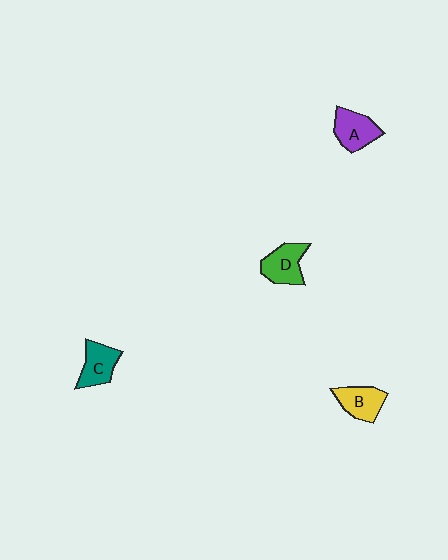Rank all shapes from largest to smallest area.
From largest to smallest: D (green), A (purple), B (yellow), C (teal).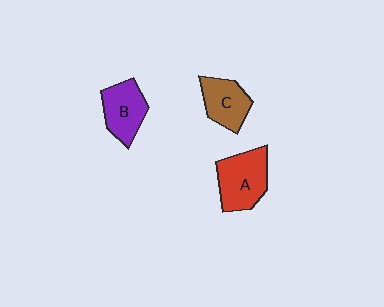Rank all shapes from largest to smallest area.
From largest to smallest: A (red), B (purple), C (brown).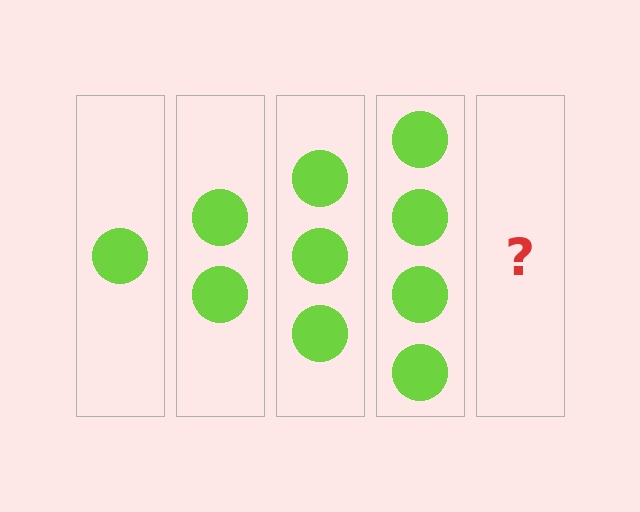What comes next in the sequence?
The next element should be 5 circles.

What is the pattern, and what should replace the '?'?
The pattern is that each step adds one more circle. The '?' should be 5 circles.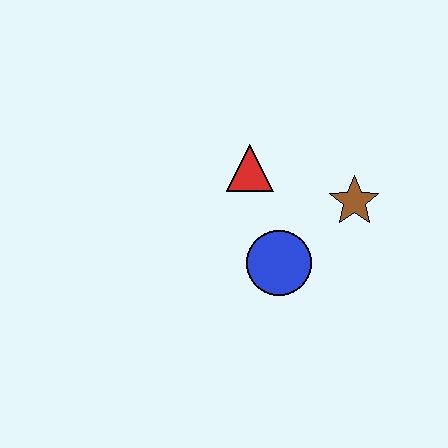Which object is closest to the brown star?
The blue circle is closest to the brown star.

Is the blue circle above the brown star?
No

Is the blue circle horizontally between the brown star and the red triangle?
Yes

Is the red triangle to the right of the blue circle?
No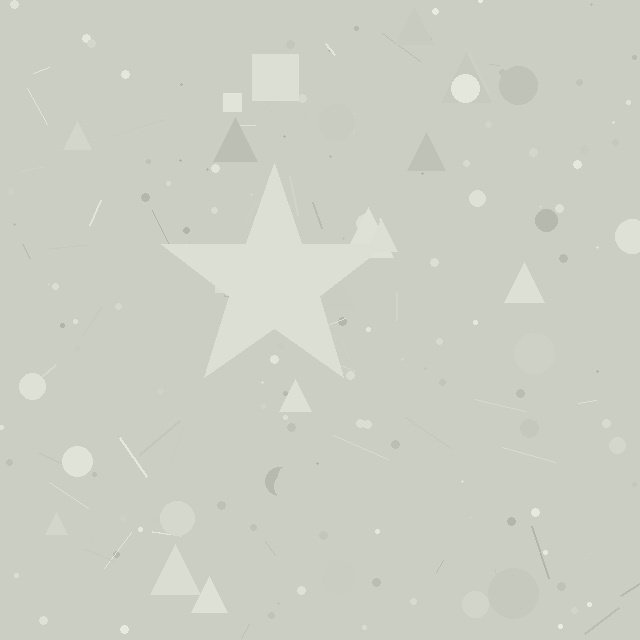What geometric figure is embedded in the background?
A star is embedded in the background.